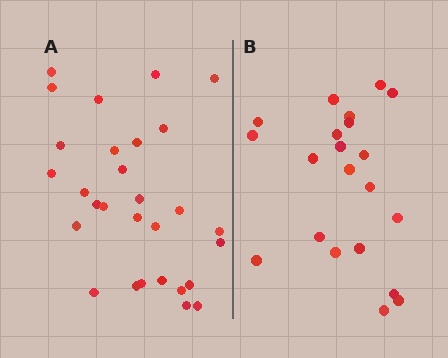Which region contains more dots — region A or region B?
Region A (the left region) has more dots.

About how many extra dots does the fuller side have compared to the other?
Region A has roughly 8 or so more dots than region B.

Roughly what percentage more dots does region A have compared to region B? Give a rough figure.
About 40% more.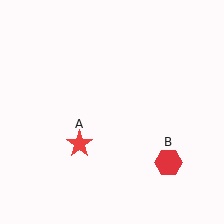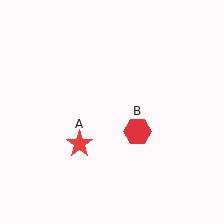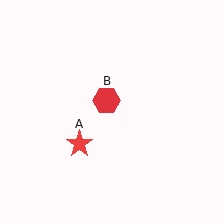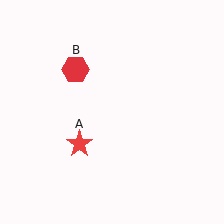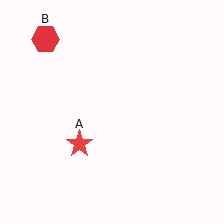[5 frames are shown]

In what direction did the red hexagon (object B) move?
The red hexagon (object B) moved up and to the left.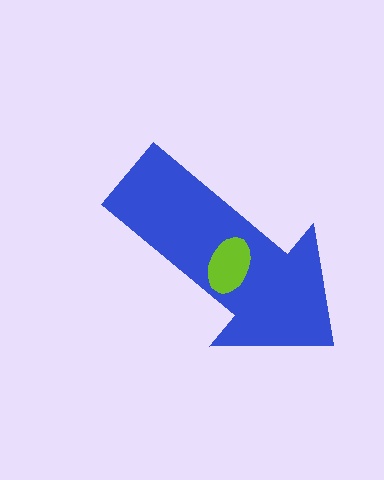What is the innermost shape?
The lime ellipse.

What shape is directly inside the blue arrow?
The lime ellipse.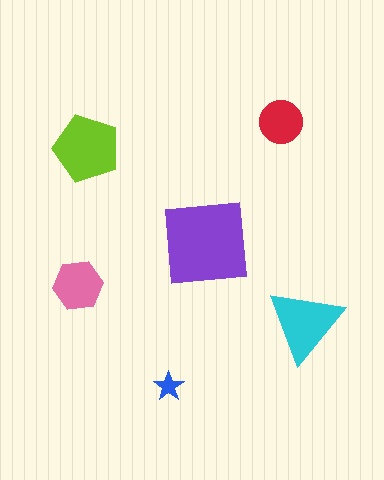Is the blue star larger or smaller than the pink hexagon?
Smaller.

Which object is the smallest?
The blue star.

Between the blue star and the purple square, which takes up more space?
The purple square.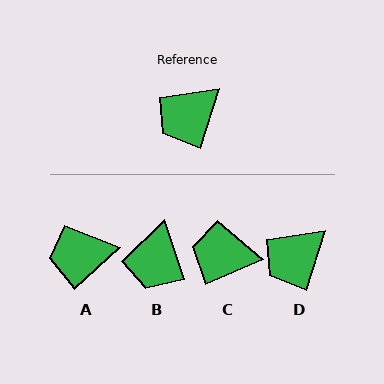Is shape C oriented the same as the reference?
No, it is off by about 49 degrees.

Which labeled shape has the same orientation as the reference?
D.